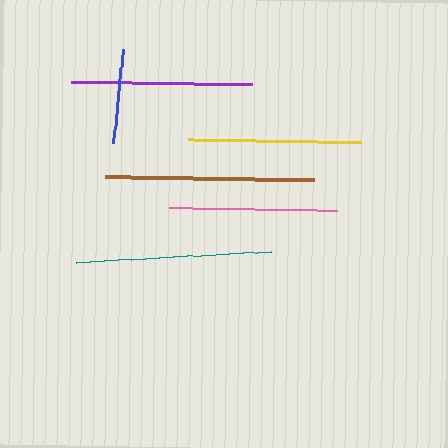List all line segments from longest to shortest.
From longest to shortest: brown, teal, purple, yellow, pink, blue.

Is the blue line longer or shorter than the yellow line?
The yellow line is longer than the blue line.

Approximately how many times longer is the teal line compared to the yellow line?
The teal line is approximately 1.1 times the length of the yellow line.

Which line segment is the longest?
The brown line is the longest at approximately 209 pixels.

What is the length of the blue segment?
The blue segment is approximately 95 pixels long.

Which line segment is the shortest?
The blue line is the shortest at approximately 95 pixels.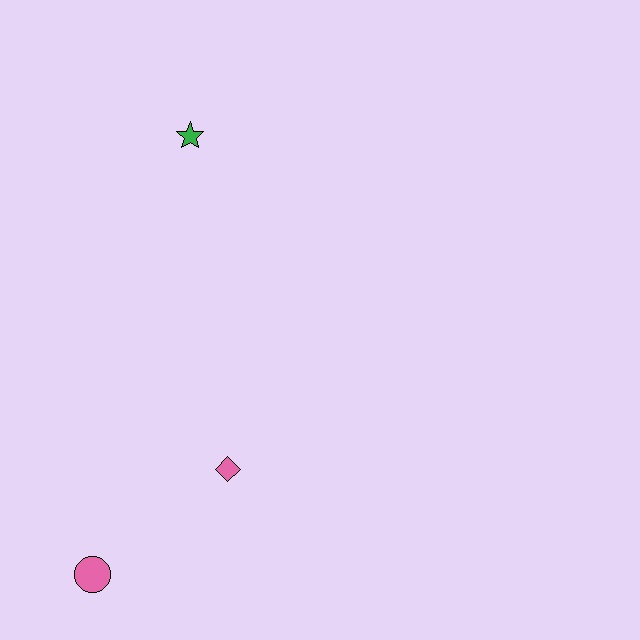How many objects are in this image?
There are 3 objects.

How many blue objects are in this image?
There are no blue objects.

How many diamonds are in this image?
There is 1 diamond.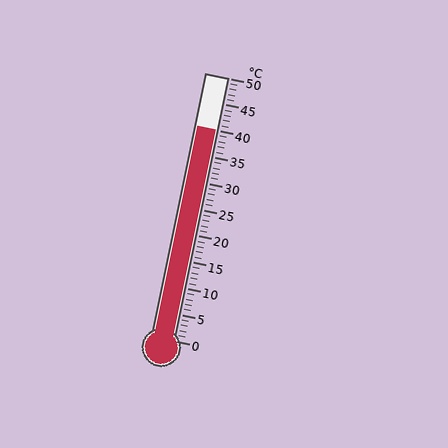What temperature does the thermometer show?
The thermometer shows approximately 40°C.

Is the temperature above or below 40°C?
The temperature is at 40°C.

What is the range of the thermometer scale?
The thermometer scale ranges from 0°C to 50°C.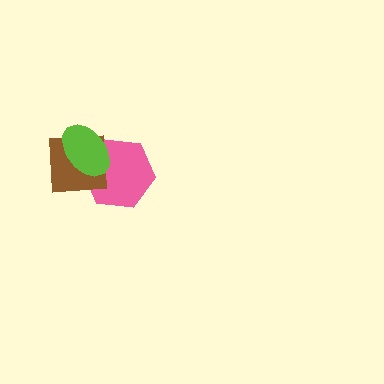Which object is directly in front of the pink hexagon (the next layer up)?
The brown square is directly in front of the pink hexagon.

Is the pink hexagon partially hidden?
Yes, it is partially covered by another shape.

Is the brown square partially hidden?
Yes, it is partially covered by another shape.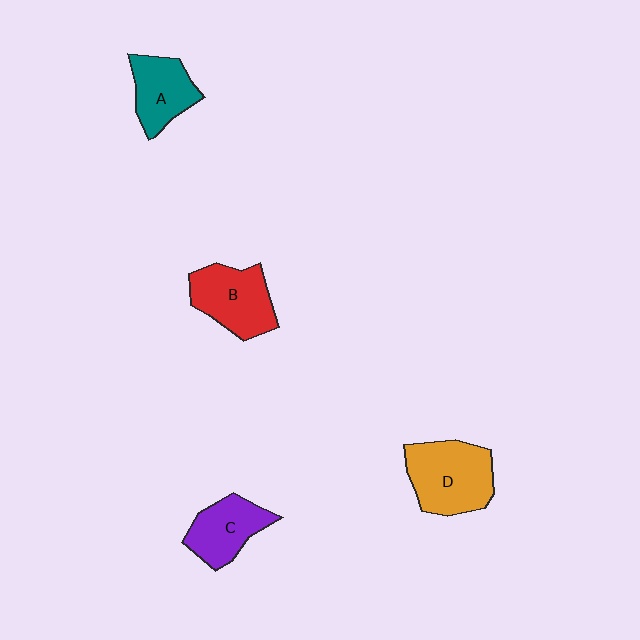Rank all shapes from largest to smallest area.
From largest to smallest: D (orange), B (red), C (purple), A (teal).